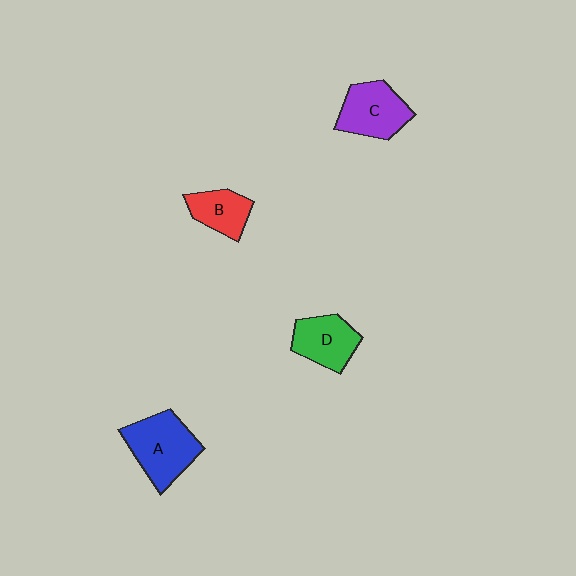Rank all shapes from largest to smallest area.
From largest to smallest: A (blue), C (purple), D (green), B (red).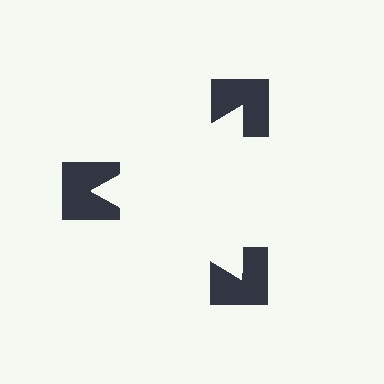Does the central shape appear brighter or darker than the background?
It typically appears slightly brighter than the background, even though no actual brightness change is drawn.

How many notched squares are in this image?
There are 3 — one at each vertex of the illusory triangle.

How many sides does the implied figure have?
3 sides.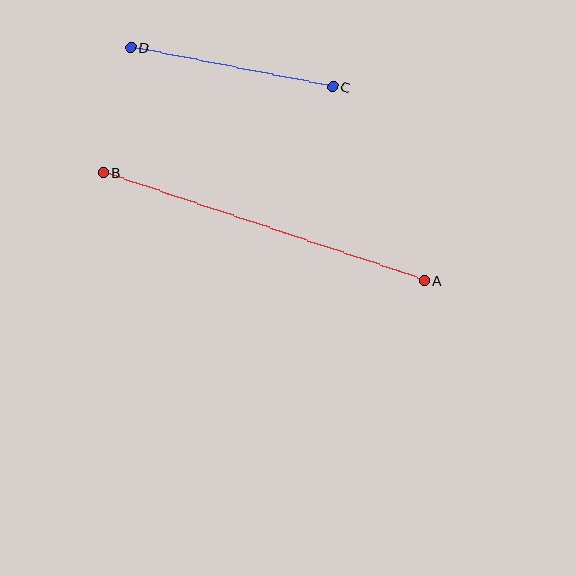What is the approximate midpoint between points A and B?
The midpoint is at approximately (264, 227) pixels.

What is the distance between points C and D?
The distance is approximately 206 pixels.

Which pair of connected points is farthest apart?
Points A and B are farthest apart.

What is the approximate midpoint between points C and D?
The midpoint is at approximately (232, 67) pixels.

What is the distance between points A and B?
The distance is approximately 339 pixels.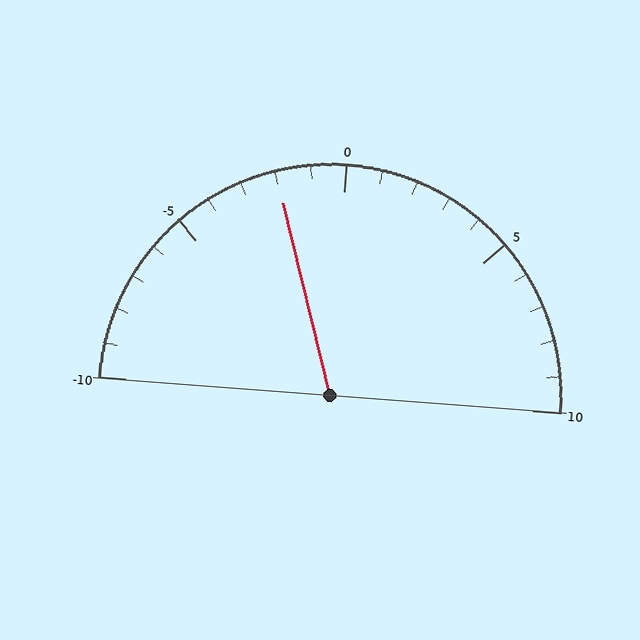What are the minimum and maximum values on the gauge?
The gauge ranges from -10 to 10.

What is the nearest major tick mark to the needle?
The nearest major tick mark is 0.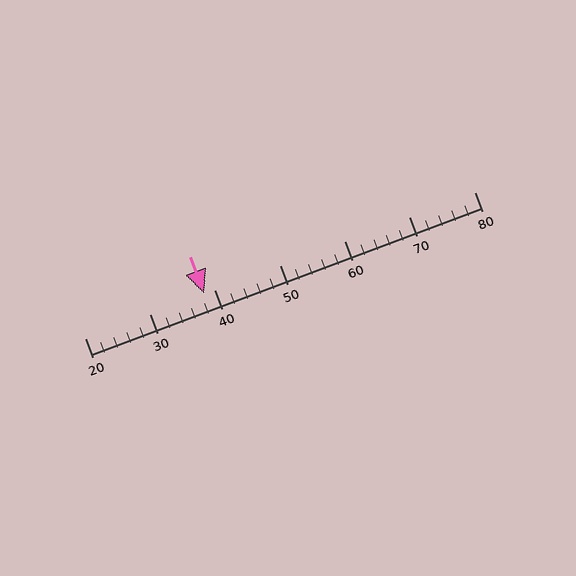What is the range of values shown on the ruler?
The ruler shows values from 20 to 80.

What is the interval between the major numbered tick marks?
The major tick marks are spaced 10 units apart.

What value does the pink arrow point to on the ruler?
The pink arrow points to approximately 38.